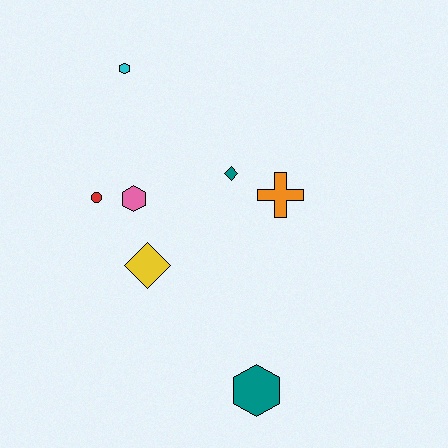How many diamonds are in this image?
There are 2 diamonds.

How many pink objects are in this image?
There is 1 pink object.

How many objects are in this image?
There are 7 objects.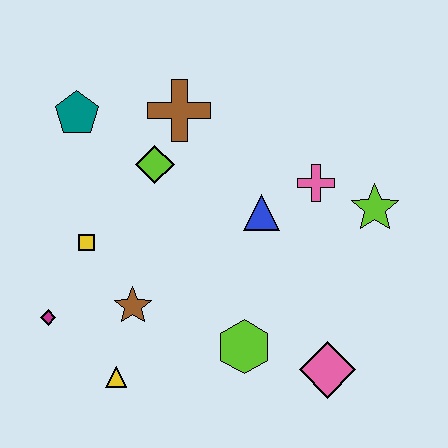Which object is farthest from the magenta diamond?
The lime star is farthest from the magenta diamond.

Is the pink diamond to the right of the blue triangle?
Yes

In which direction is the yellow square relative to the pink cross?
The yellow square is to the left of the pink cross.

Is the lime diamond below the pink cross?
No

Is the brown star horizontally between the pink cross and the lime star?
No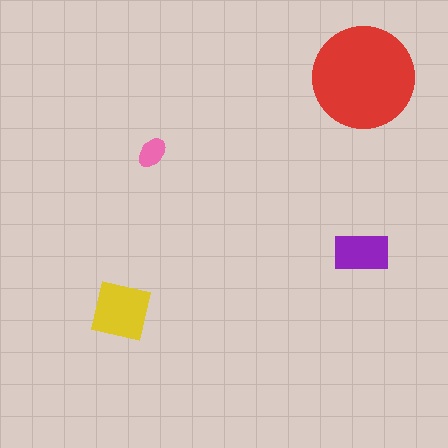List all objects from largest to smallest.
The red circle, the yellow square, the purple rectangle, the pink ellipse.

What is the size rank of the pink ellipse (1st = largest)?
4th.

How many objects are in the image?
There are 4 objects in the image.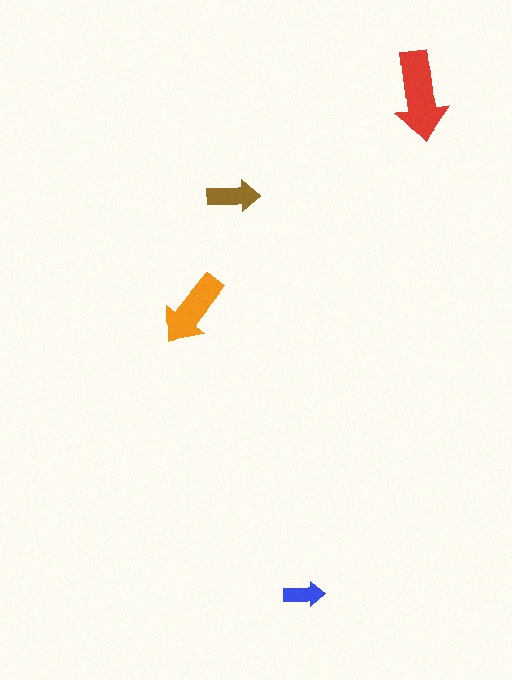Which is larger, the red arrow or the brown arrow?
The red one.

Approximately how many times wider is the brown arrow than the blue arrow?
About 1.5 times wider.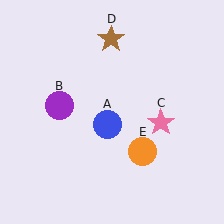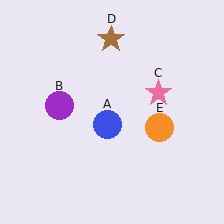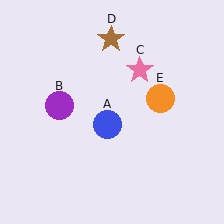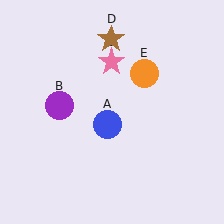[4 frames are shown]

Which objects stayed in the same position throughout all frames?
Blue circle (object A) and purple circle (object B) and brown star (object D) remained stationary.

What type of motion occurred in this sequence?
The pink star (object C), orange circle (object E) rotated counterclockwise around the center of the scene.